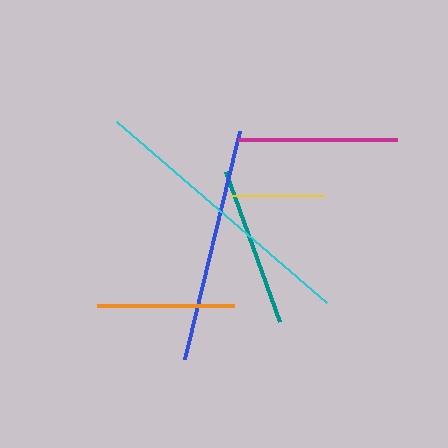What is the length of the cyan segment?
The cyan segment is approximately 277 pixels long.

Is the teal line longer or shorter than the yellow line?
The teal line is longer than the yellow line.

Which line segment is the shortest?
The yellow line is the shortest at approximately 93 pixels.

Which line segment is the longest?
The cyan line is the longest at approximately 277 pixels.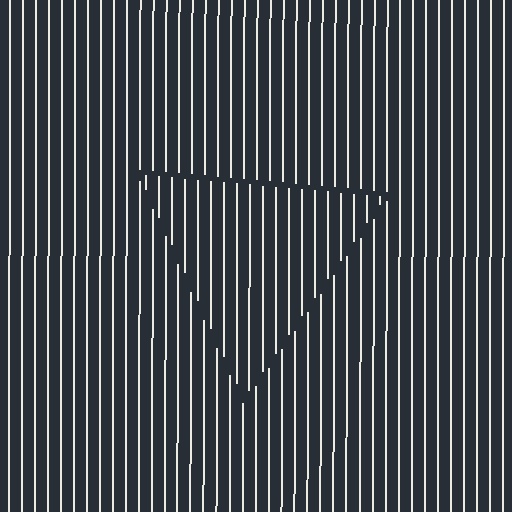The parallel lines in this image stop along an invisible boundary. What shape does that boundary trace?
An illusory triangle. The interior of the shape contains the same grating, shifted by half a period — the contour is defined by the phase discontinuity where line-ends from the inner and outer gratings abut.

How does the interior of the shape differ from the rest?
The interior of the shape contains the same grating, shifted by half a period — the contour is defined by the phase discontinuity where line-ends from the inner and outer gratings abut.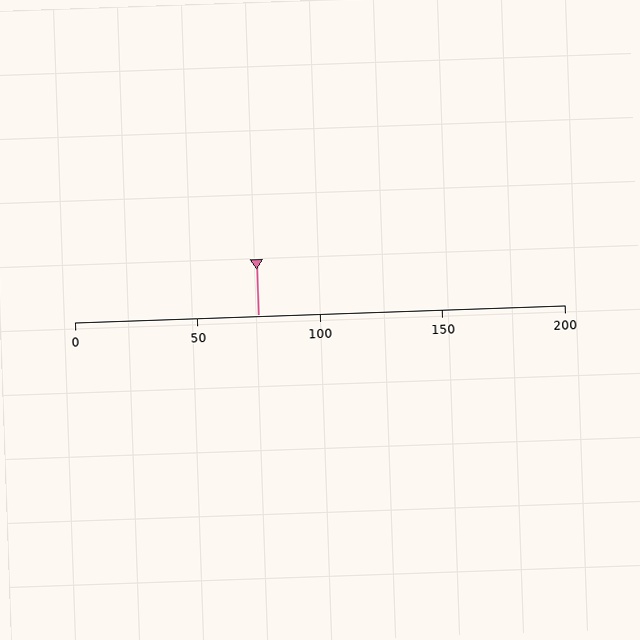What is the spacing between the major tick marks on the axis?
The major ticks are spaced 50 apart.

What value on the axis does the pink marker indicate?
The marker indicates approximately 75.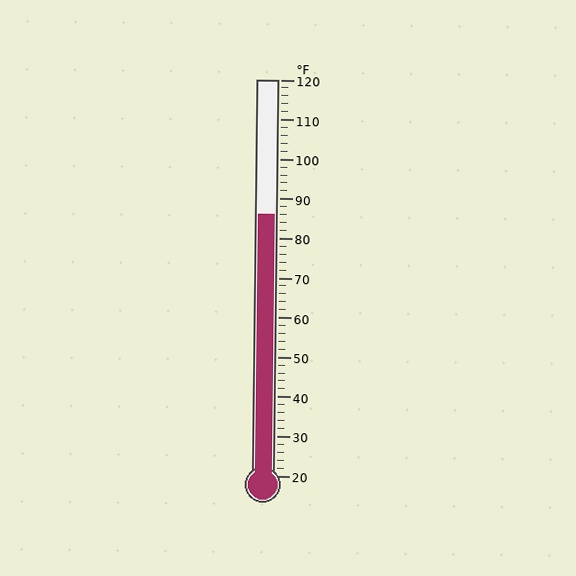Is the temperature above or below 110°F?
The temperature is below 110°F.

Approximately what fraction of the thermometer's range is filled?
The thermometer is filled to approximately 65% of its range.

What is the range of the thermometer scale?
The thermometer scale ranges from 20°F to 120°F.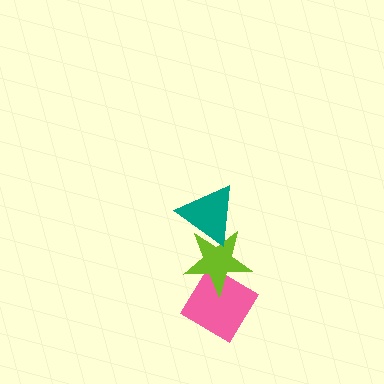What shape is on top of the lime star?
The teal triangle is on top of the lime star.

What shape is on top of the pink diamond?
The lime star is on top of the pink diamond.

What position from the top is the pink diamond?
The pink diamond is 3rd from the top.